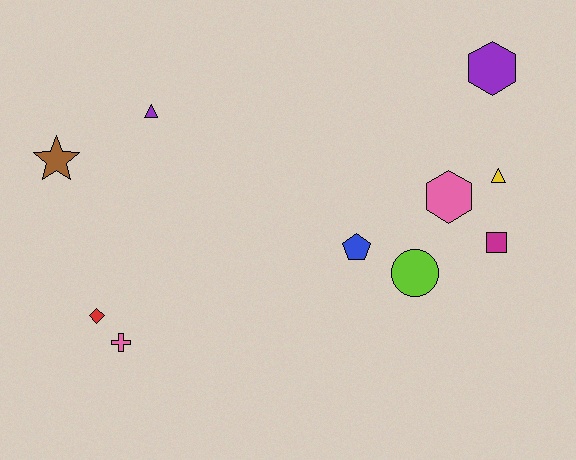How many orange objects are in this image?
There are no orange objects.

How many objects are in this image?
There are 10 objects.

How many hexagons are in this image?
There are 2 hexagons.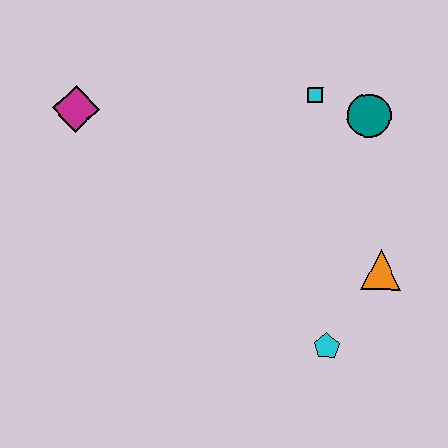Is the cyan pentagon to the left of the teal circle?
Yes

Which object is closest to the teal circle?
The cyan square is closest to the teal circle.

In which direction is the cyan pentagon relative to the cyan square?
The cyan pentagon is below the cyan square.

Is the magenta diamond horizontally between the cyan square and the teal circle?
No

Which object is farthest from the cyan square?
The cyan pentagon is farthest from the cyan square.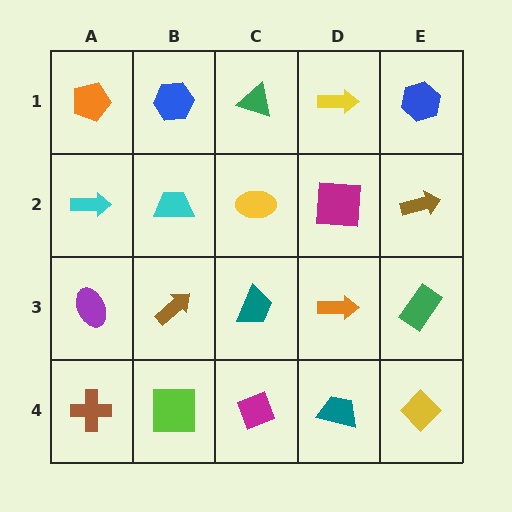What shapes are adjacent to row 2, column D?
A yellow arrow (row 1, column D), an orange arrow (row 3, column D), a yellow ellipse (row 2, column C), a brown arrow (row 2, column E).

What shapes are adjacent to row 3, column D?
A magenta square (row 2, column D), a teal trapezoid (row 4, column D), a teal trapezoid (row 3, column C), a green rectangle (row 3, column E).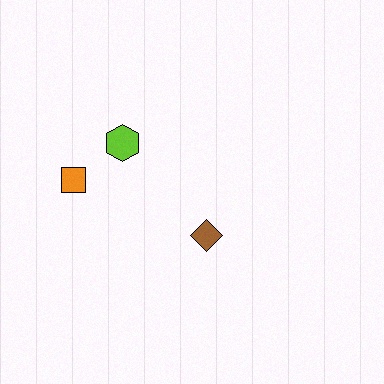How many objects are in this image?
There are 3 objects.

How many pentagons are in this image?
There are no pentagons.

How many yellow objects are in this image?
There are no yellow objects.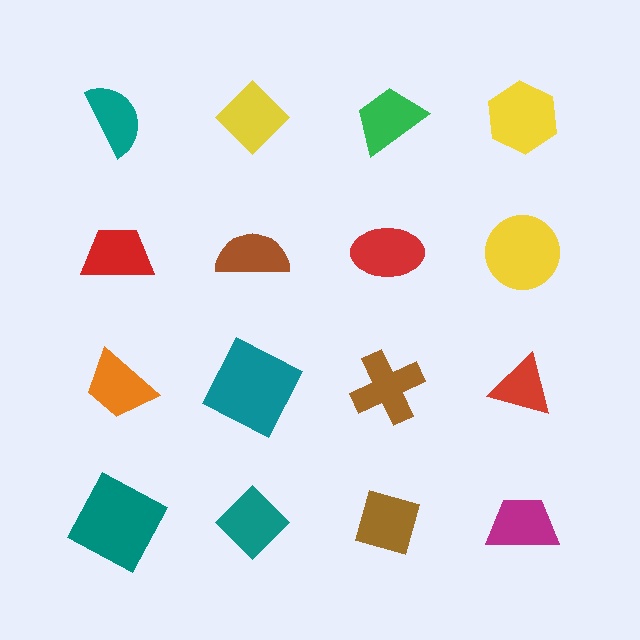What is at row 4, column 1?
A teal square.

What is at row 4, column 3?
A brown diamond.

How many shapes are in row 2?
4 shapes.